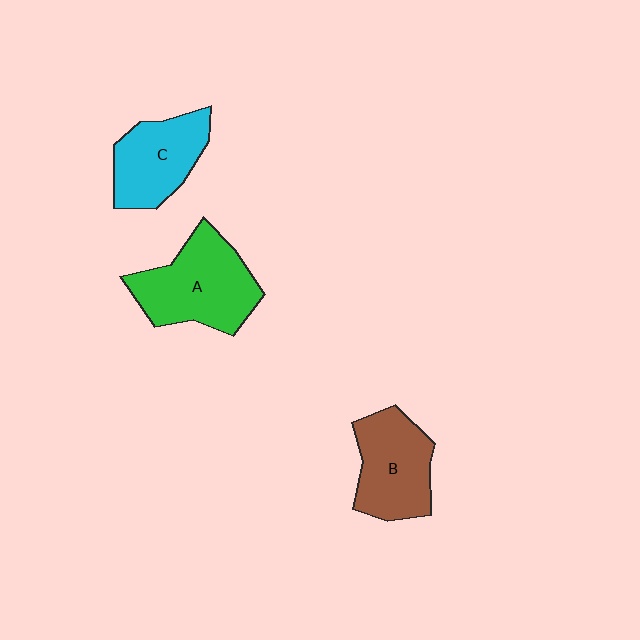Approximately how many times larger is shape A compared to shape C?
Approximately 1.3 times.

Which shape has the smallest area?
Shape C (cyan).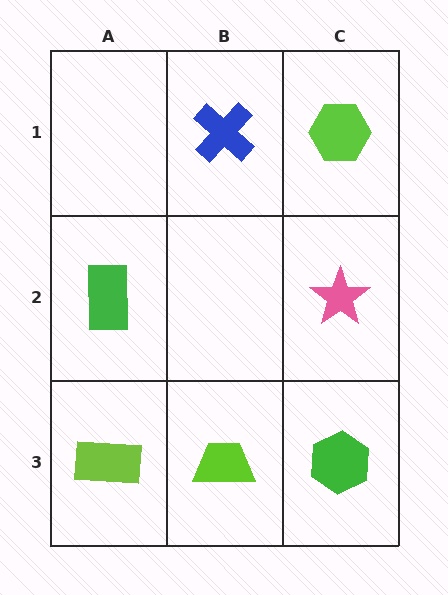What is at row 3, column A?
A lime rectangle.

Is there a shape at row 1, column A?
No, that cell is empty.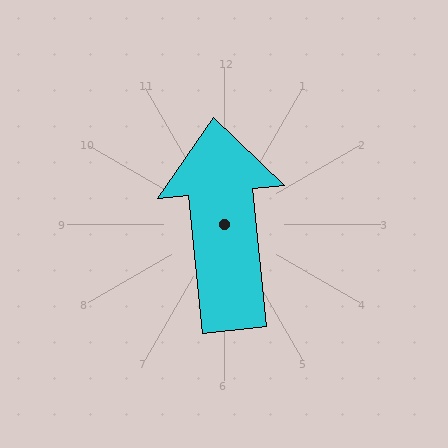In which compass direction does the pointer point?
North.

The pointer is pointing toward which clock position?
Roughly 12 o'clock.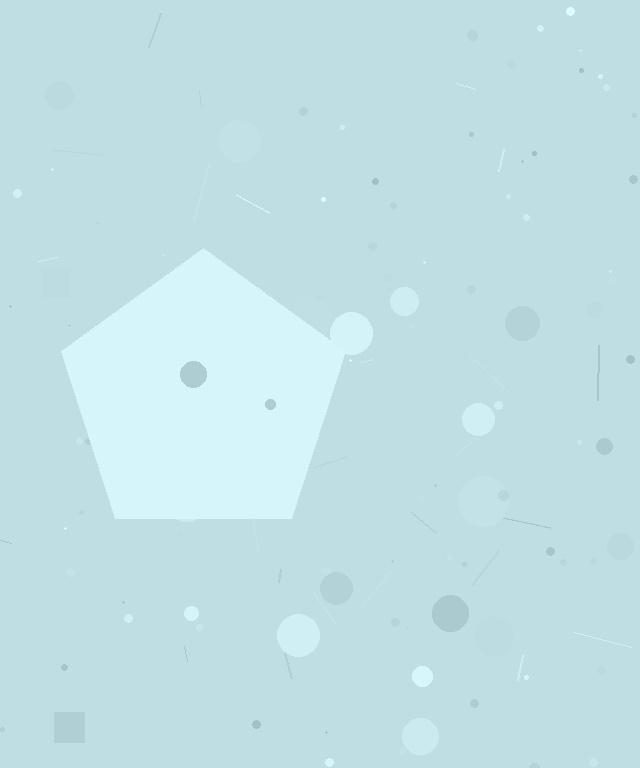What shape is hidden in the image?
A pentagon is hidden in the image.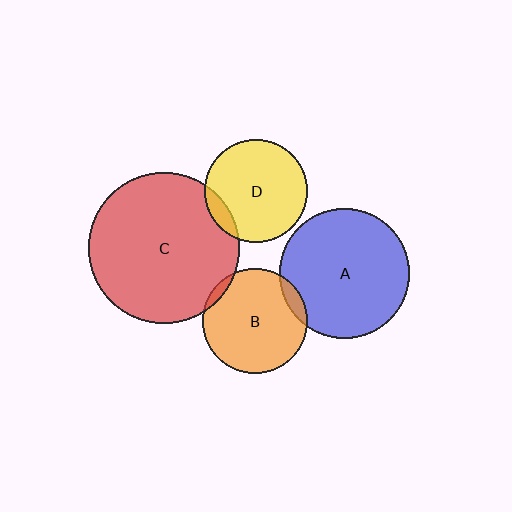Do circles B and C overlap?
Yes.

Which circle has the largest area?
Circle C (red).